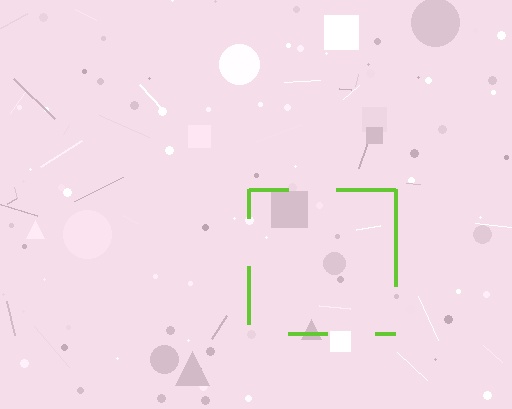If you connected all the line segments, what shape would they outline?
They would outline a square.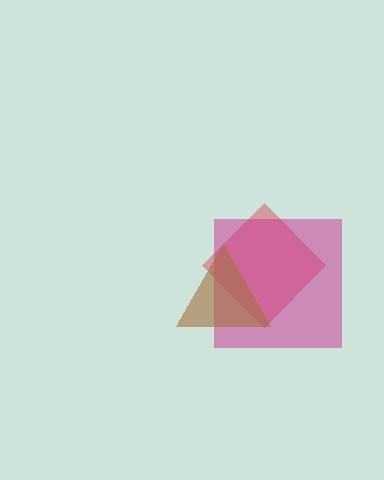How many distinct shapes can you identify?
There are 3 distinct shapes: a red diamond, a magenta square, a brown triangle.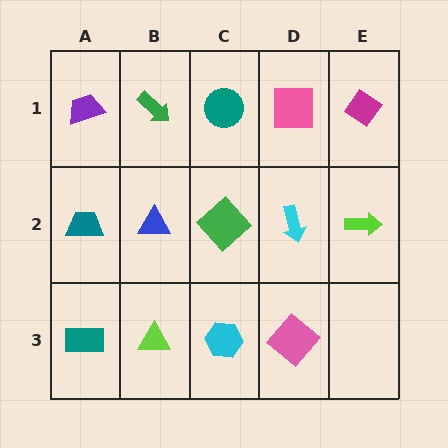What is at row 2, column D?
A cyan arrow.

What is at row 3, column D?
A pink diamond.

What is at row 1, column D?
A pink square.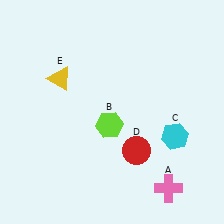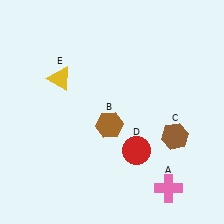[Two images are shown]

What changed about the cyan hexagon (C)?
In Image 1, C is cyan. In Image 2, it changed to brown.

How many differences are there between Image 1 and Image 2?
There are 2 differences between the two images.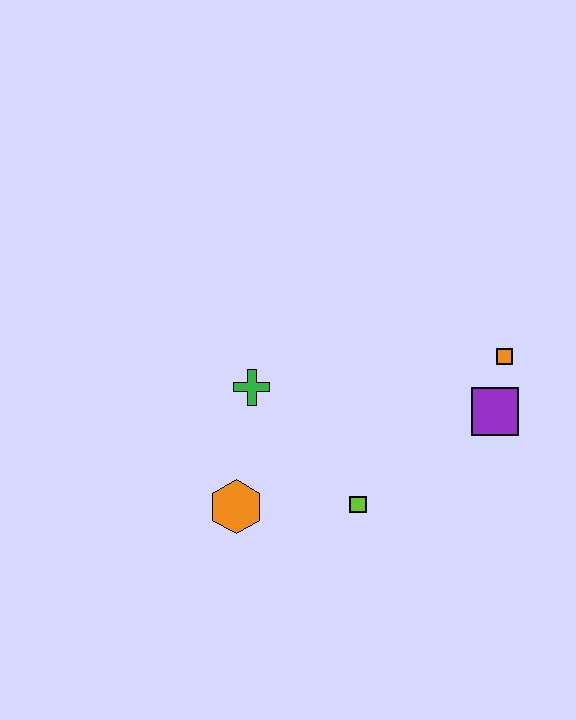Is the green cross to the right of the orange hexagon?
Yes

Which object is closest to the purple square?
The orange square is closest to the purple square.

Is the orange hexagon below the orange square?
Yes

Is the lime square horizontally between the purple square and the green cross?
Yes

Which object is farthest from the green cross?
The orange square is farthest from the green cross.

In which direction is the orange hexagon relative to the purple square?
The orange hexagon is to the left of the purple square.